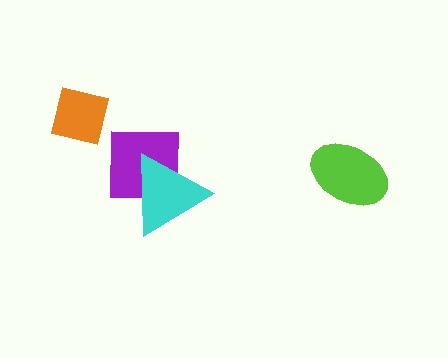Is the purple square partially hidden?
Yes, it is partially covered by another shape.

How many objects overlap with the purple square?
1 object overlaps with the purple square.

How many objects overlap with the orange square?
0 objects overlap with the orange square.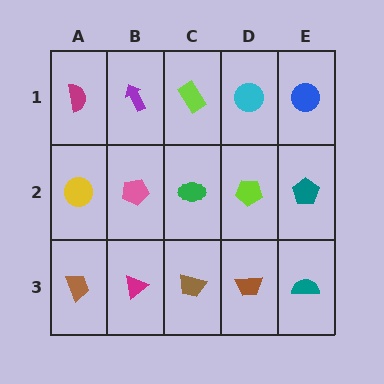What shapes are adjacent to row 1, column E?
A teal pentagon (row 2, column E), a cyan circle (row 1, column D).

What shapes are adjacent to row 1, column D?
A lime pentagon (row 2, column D), a lime rectangle (row 1, column C), a blue circle (row 1, column E).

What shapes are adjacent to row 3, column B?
A pink pentagon (row 2, column B), a brown trapezoid (row 3, column A), a brown trapezoid (row 3, column C).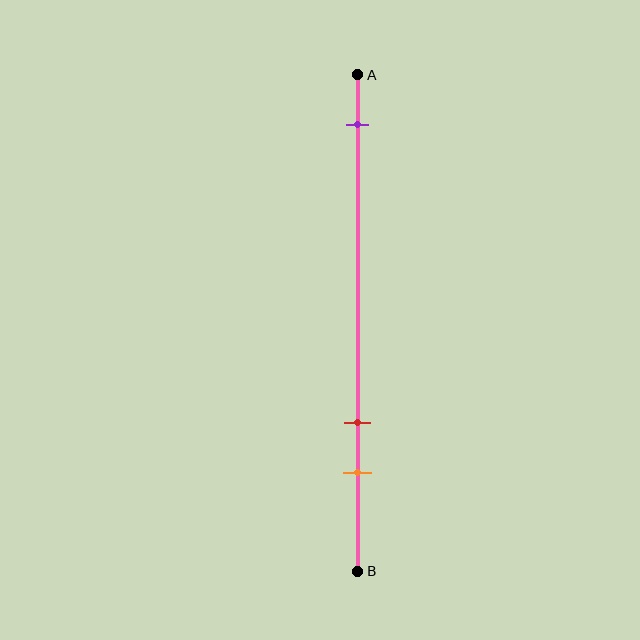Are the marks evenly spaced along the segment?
No, the marks are not evenly spaced.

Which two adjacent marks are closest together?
The red and orange marks are the closest adjacent pair.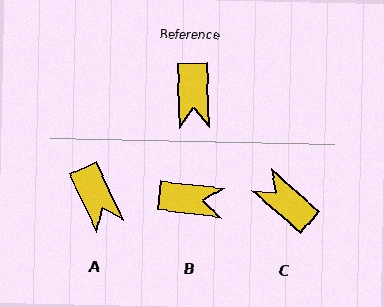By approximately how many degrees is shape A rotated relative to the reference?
Approximately 24 degrees counter-clockwise.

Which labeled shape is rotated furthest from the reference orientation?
C, about 133 degrees away.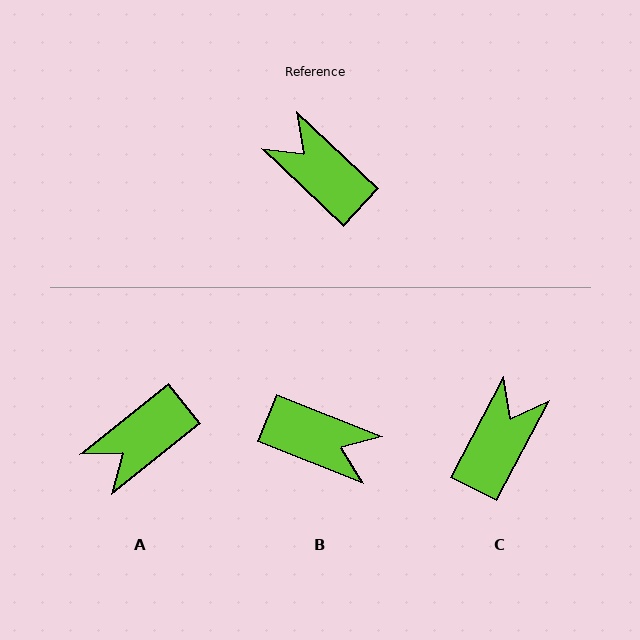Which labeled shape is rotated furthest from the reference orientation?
B, about 159 degrees away.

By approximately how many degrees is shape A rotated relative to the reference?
Approximately 82 degrees counter-clockwise.